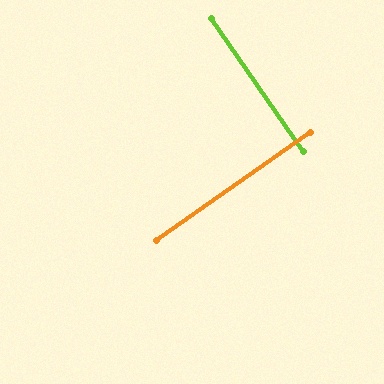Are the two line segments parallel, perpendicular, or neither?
Perpendicular — they meet at approximately 89°.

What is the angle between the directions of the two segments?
Approximately 89 degrees.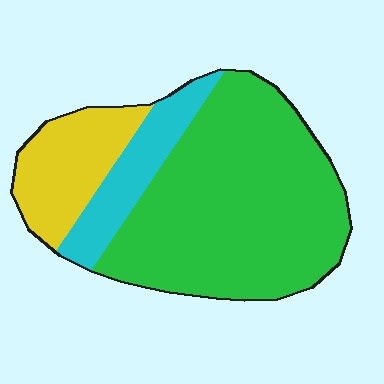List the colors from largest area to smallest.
From largest to smallest: green, yellow, cyan.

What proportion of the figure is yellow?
Yellow takes up between a sixth and a third of the figure.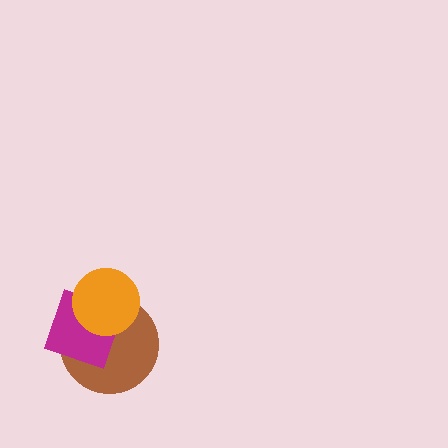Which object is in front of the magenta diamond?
The orange circle is in front of the magenta diamond.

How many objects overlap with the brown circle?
2 objects overlap with the brown circle.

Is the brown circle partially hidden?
Yes, it is partially covered by another shape.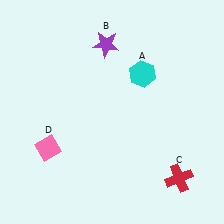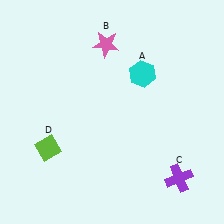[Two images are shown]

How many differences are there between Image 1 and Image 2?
There are 3 differences between the two images.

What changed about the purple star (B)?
In Image 1, B is purple. In Image 2, it changed to pink.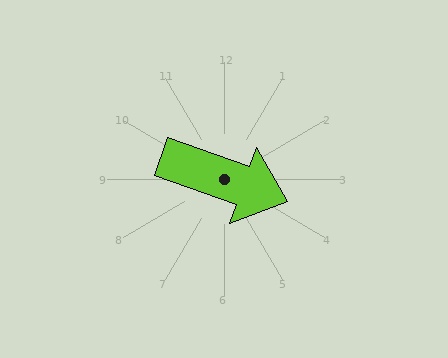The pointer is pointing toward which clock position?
Roughly 4 o'clock.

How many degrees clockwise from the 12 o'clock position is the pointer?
Approximately 109 degrees.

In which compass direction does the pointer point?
East.